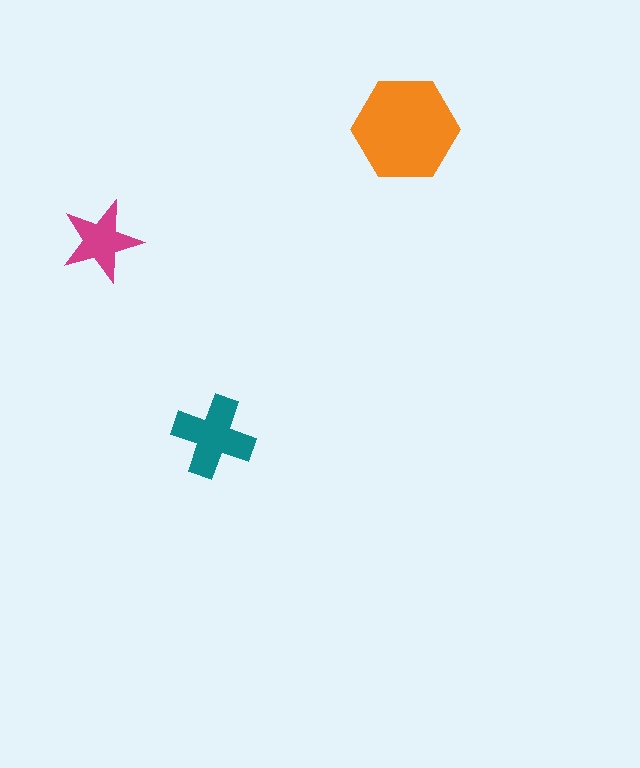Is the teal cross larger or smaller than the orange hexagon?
Smaller.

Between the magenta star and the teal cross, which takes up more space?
The teal cross.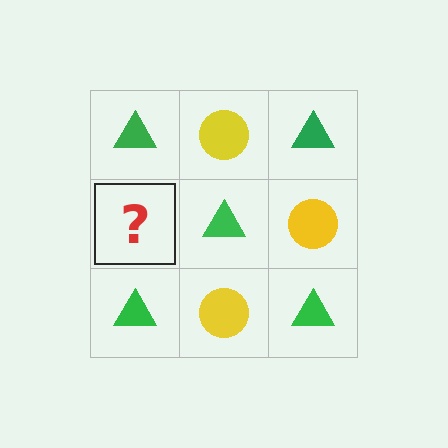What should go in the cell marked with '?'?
The missing cell should contain a yellow circle.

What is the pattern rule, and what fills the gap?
The rule is that it alternates green triangle and yellow circle in a checkerboard pattern. The gap should be filled with a yellow circle.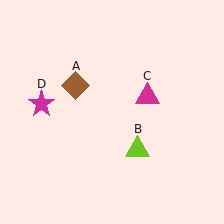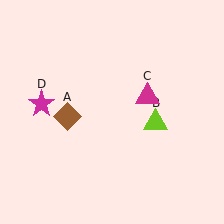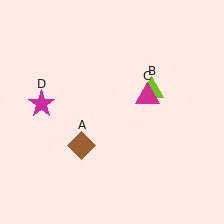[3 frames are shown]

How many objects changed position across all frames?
2 objects changed position: brown diamond (object A), lime triangle (object B).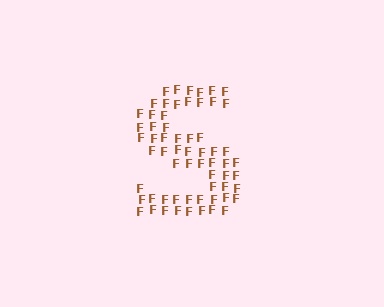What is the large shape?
The large shape is the letter S.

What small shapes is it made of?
It is made of small letter F's.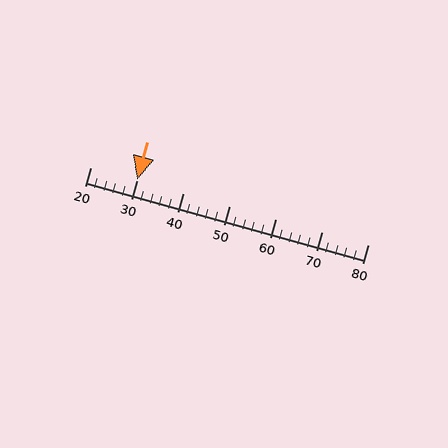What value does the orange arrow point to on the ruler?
The orange arrow points to approximately 30.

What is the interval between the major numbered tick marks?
The major tick marks are spaced 10 units apart.